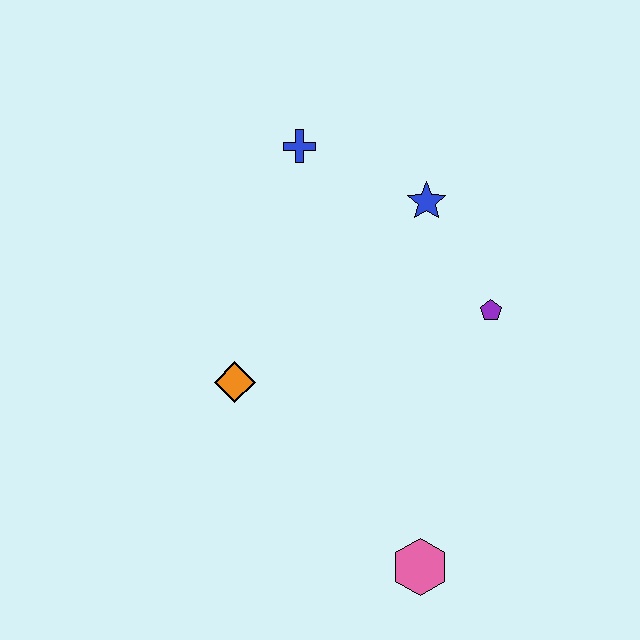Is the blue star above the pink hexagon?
Yes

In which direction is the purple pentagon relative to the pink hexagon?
The purple pentagon is above the pink hexagon.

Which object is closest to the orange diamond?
The blue cross is closest to the orange diamond.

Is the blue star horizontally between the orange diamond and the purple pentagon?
Yes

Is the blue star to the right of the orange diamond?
Yes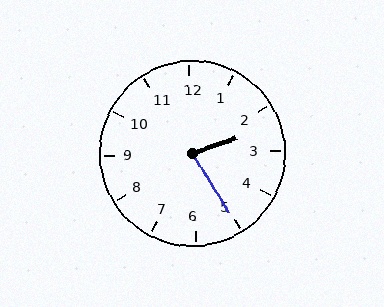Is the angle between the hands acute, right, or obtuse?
It is acute.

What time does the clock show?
2:25.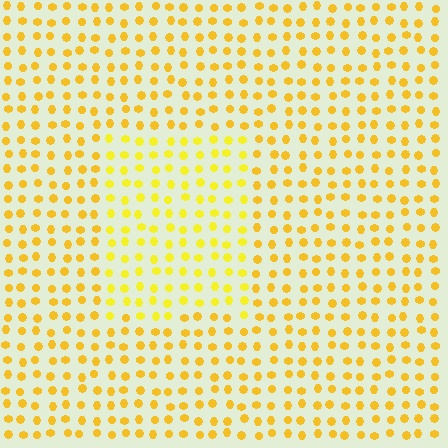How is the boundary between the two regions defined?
The boundary is defined purely by a slight shift in hue (about 15 degrees). Spacing, size, and orientation are identical on both sides.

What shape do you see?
I see a rectangle.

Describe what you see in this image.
The image is filled with small yellow elements in a uniform arrangement. A rectangle-shaped region is visible where the elements are tinted to a slightly different hue, forming a subtle color boundary.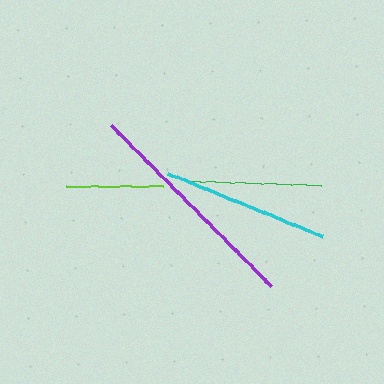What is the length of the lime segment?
The lime segment is approximately 97 pixels long.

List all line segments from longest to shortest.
From longest to shortest: purple, cyan, green, lime.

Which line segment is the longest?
The purple line is the longest at approximately 228 pixels.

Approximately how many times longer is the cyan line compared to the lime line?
The cyan line is approximately 1.7 times the length of the lime line.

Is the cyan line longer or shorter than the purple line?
The purple line is longer than the cyan line.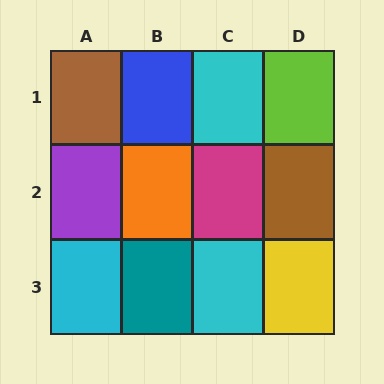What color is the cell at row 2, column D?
Brown.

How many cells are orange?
1 cell is orange.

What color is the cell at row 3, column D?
Yellow.